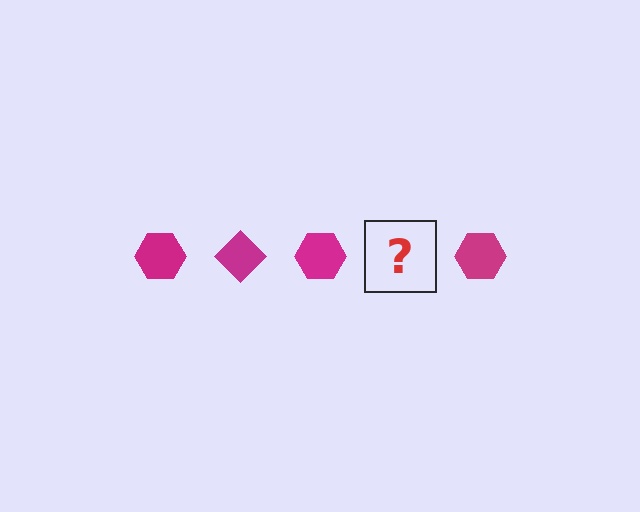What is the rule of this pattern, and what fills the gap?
The rule is that the pattern cycles through hexagon, diamond shapes in magenta. The gap should be filled with a magenta diamond.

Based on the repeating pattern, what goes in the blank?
The blank should be a magenta diamond.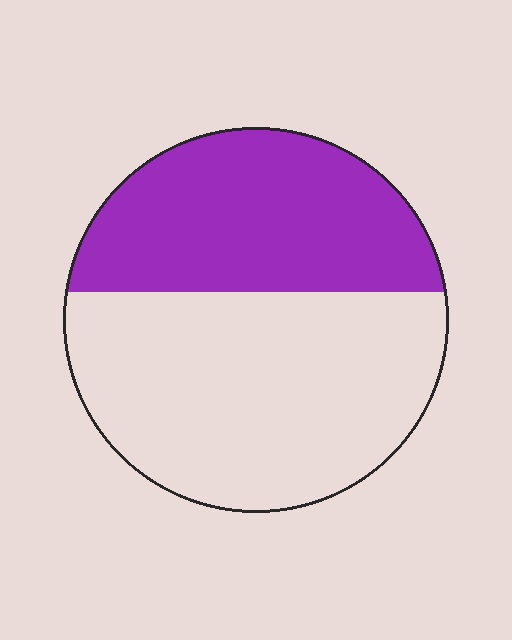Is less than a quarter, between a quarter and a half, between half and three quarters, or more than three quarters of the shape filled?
Between a quarter and a half.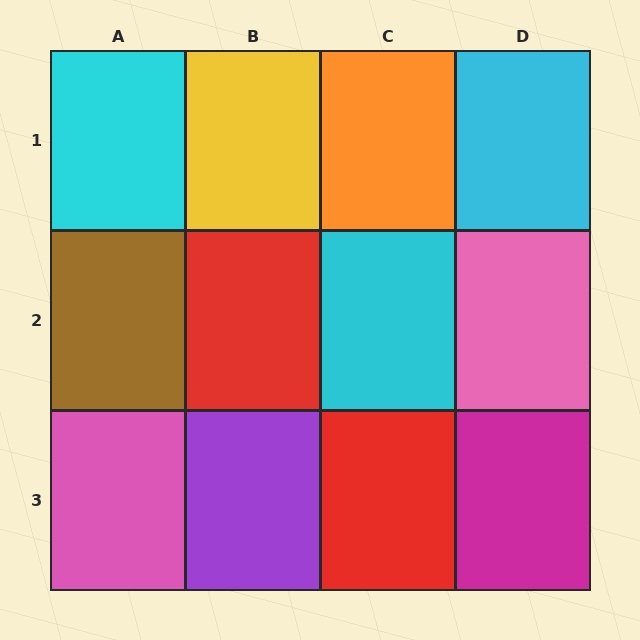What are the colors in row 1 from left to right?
Cyan, yellow, orange, cyan.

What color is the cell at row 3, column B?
Purple.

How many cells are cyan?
3 cells are cyan.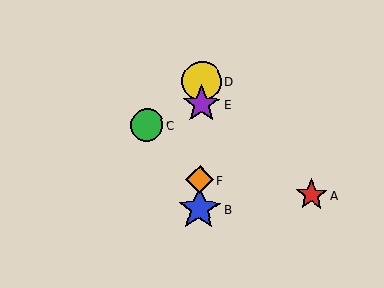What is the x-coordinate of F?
Object F is at x≈200.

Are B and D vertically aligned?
Yes, both are at x≈199.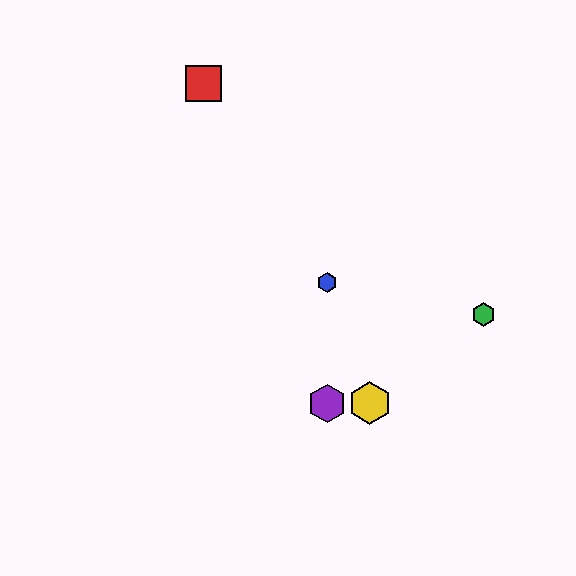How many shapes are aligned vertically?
2 shapes (the blue hexagon, the purple hexagon) are aligned vertically.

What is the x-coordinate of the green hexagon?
The green hexagon is at x≈484.